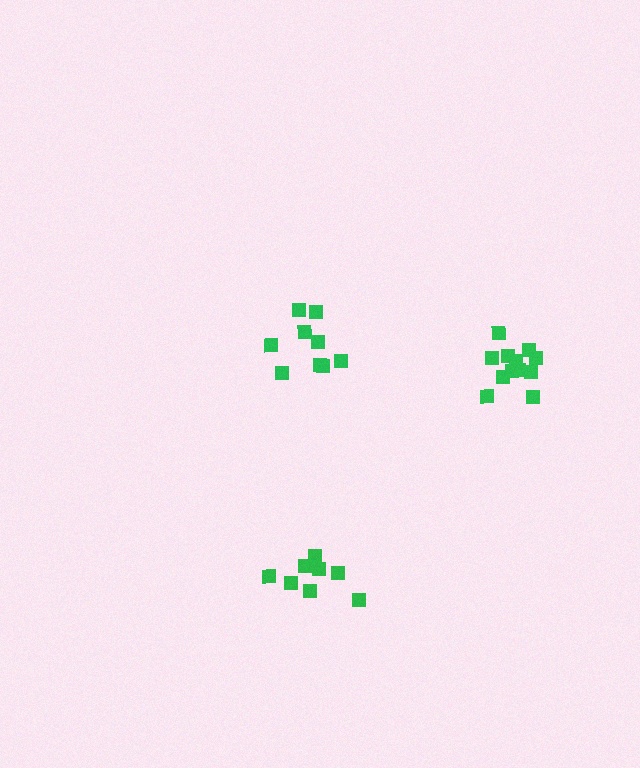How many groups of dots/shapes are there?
There are 3 groups.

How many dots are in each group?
Group 1: 9 dots, Group 2: 8 dots, Group 3: 12 dots (29 total).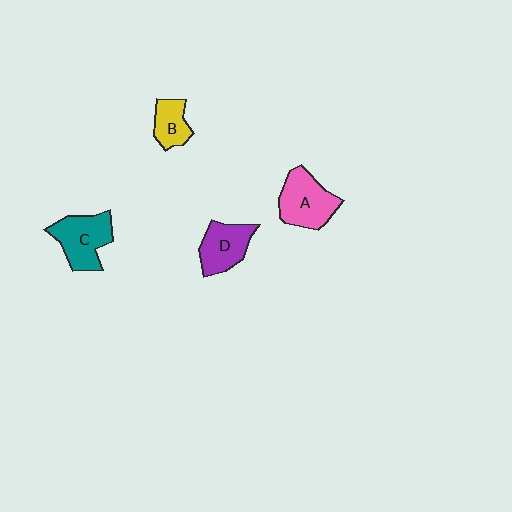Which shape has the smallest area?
Shape B (yellow).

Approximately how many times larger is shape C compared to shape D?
Approximately 1.2 times.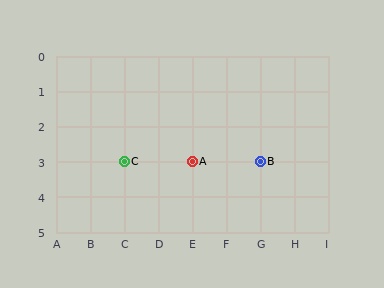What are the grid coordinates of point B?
Point B is at grid coordinates (G, 3).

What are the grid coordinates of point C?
Point C is at grid coordinates (C, 3).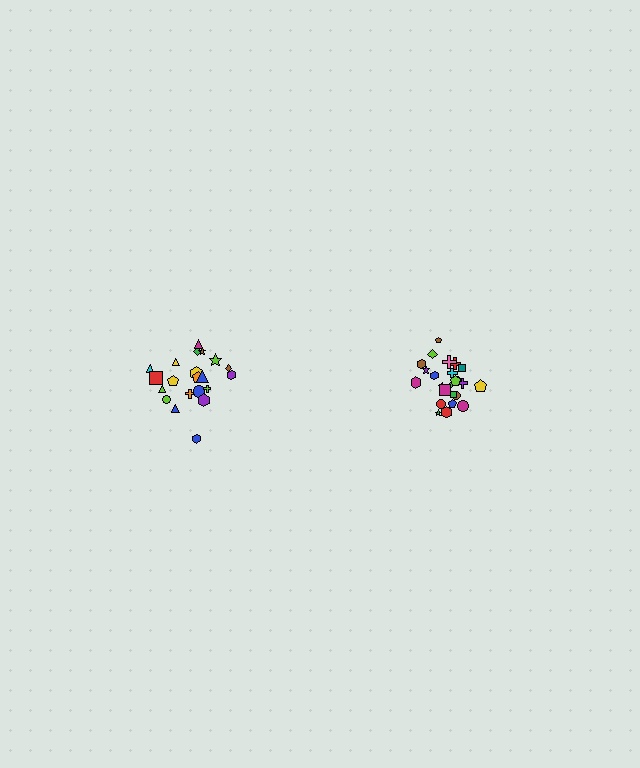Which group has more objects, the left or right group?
The right group.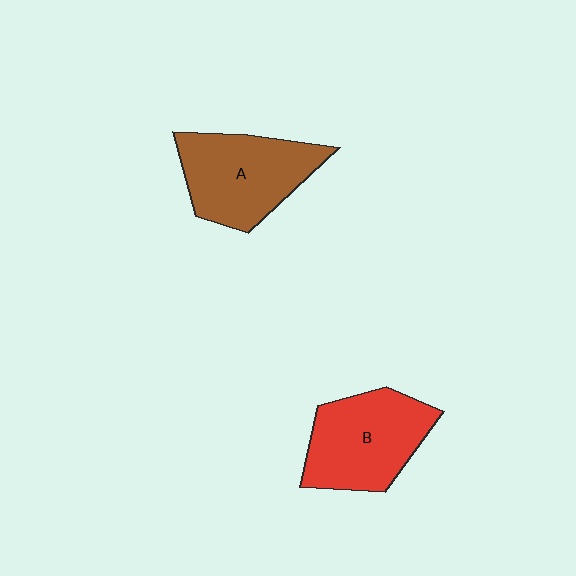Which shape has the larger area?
Shape B (red).